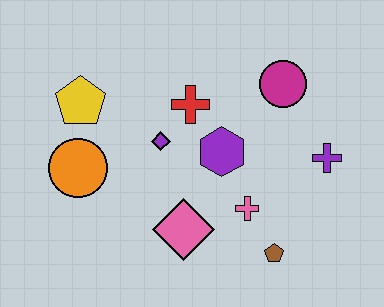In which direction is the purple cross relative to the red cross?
The purple cross is to the right of the red cross.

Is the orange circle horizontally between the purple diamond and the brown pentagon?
No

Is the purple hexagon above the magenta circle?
No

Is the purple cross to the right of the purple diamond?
Yes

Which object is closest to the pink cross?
The brown pentagon is closest to the pink cross.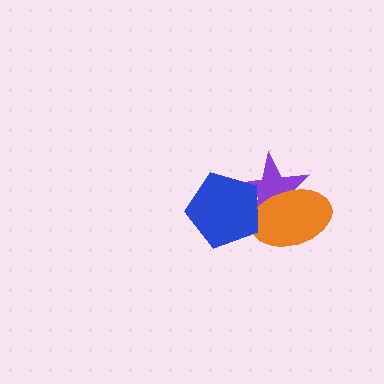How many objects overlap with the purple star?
2 objects overlap with the purple star.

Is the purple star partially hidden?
Yes, it is partially covered by another shape.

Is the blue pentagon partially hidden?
No, no other shape covers it.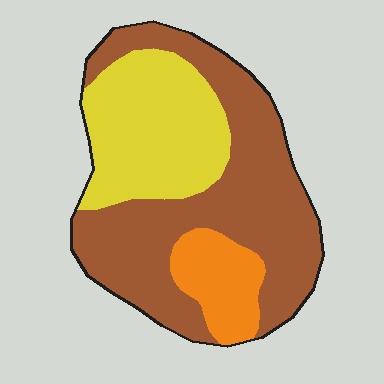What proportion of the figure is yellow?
Yellow takes up about one third (1/3) of the figure.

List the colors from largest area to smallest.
From largest to smallest: brown, yellow, orange.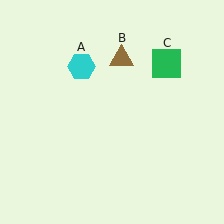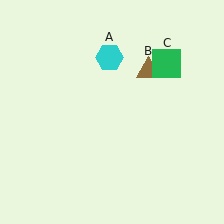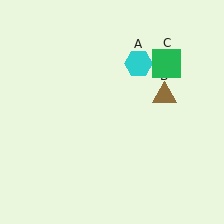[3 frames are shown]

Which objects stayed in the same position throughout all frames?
Green square (object C) remained stationary.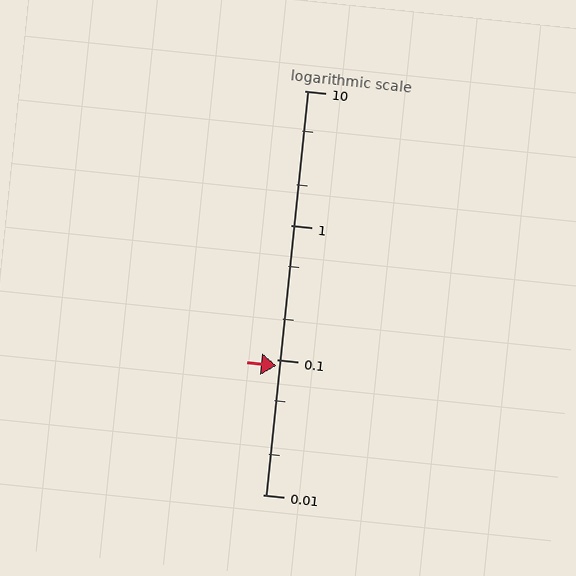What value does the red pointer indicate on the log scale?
The pointer indicates approximately 0.091.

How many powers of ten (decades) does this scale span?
The scale spans 3 decades, from 0.01 to 10.